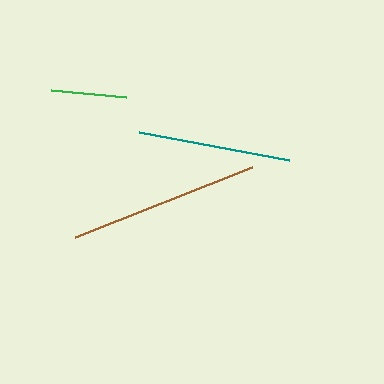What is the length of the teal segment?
The teal segment is approximately 153 pixels long.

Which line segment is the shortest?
The green line is the shortest at approximately 75 pixels.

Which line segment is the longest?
The brown line is the longest at approximately 191 pixels.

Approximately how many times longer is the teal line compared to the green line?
The teal line is approximately 2.0 times the length of the green line.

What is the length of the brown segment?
The brown segment is approximately 191 pixels long.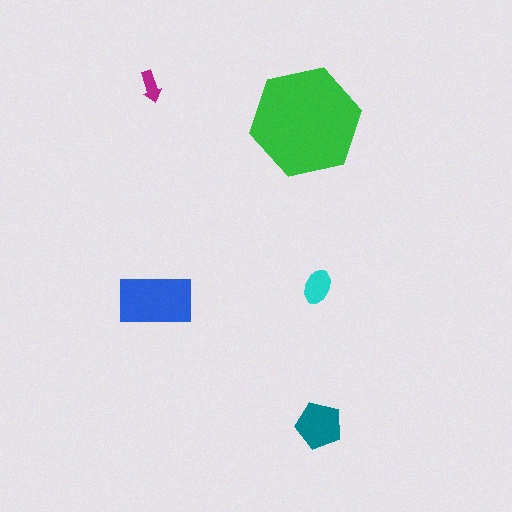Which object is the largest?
The green hexagon.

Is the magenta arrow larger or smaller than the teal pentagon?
Smaller.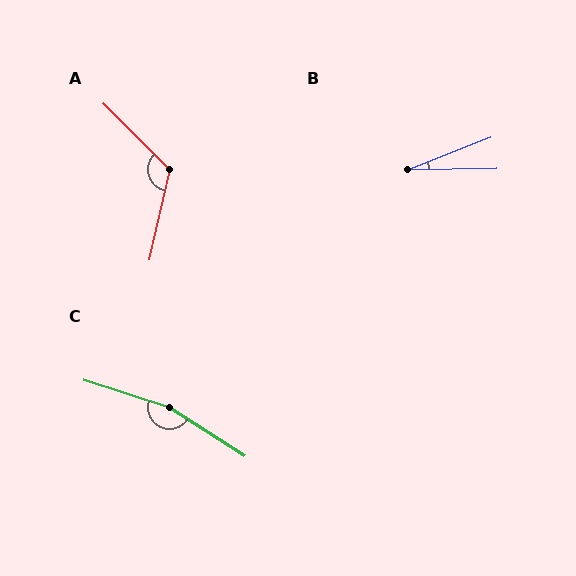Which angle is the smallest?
B, at approximately 20 degrees.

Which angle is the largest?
C, at approximately 165 degrees.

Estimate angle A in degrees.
Approximately 122 degrees.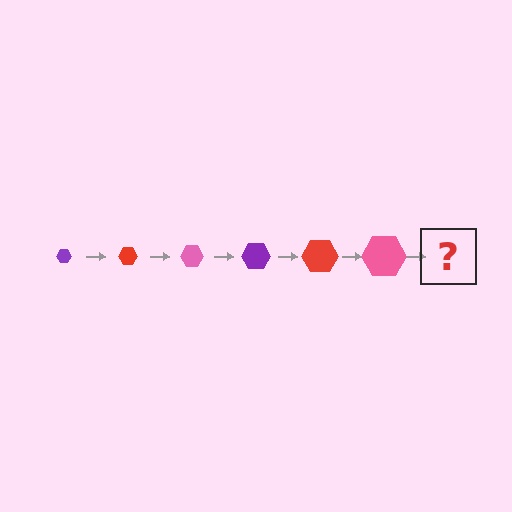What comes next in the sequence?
The next element should be a purple hexagon, larger than the previous one.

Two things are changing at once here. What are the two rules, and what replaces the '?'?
The two rules are that the hexagon grows larger each step and the color cycles through purple, red, and pink. The '?' should be a purple hexagon, larger than the previous one.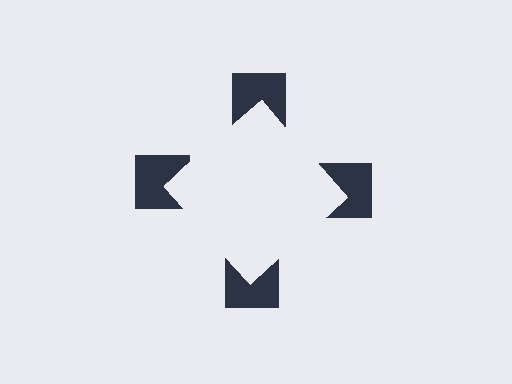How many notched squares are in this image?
There are 4 — one at each vertex of the illusory square.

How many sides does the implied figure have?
4 sides.